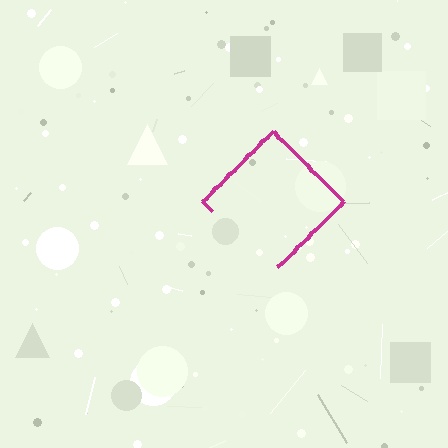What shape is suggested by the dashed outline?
The dashed outline suggests a diamond.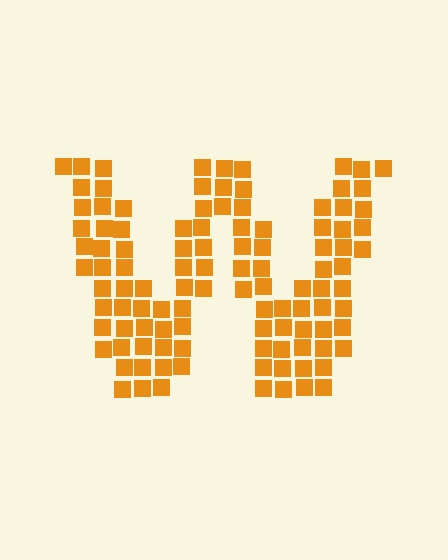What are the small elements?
The small elements are squares.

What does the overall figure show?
The overall figure shows the letter W.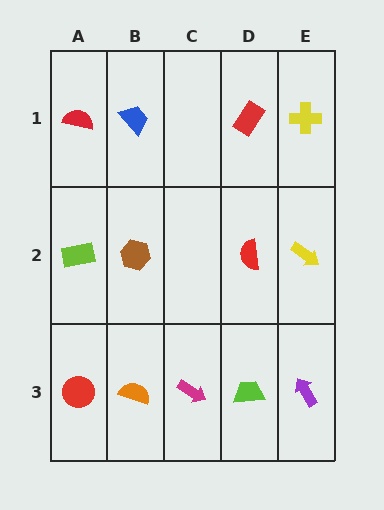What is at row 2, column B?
A brown hexagon.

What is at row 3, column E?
A purple arrow.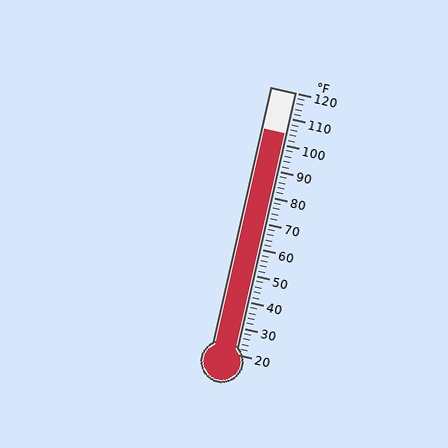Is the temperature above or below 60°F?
The temperature is above 60°F.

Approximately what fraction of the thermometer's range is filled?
The thermometer is filled to approximately 85% of its range.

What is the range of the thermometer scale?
The thermometer scale ranges from 20°F to 120°F.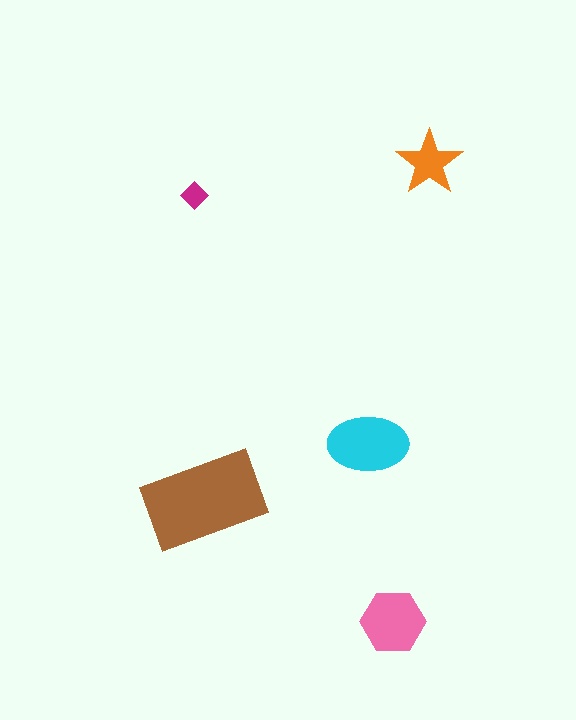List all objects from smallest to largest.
The magenta diamond, the orange star, the pink hexagon, the cyan ellipse, the brown rectangle.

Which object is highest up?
The orange star is topmost.